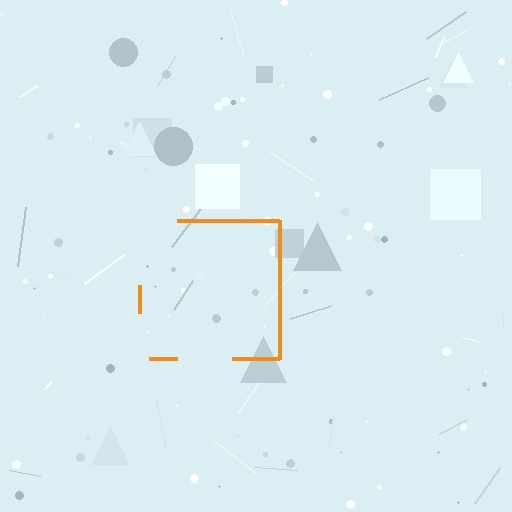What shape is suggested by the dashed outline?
The dashed outline suggests a square.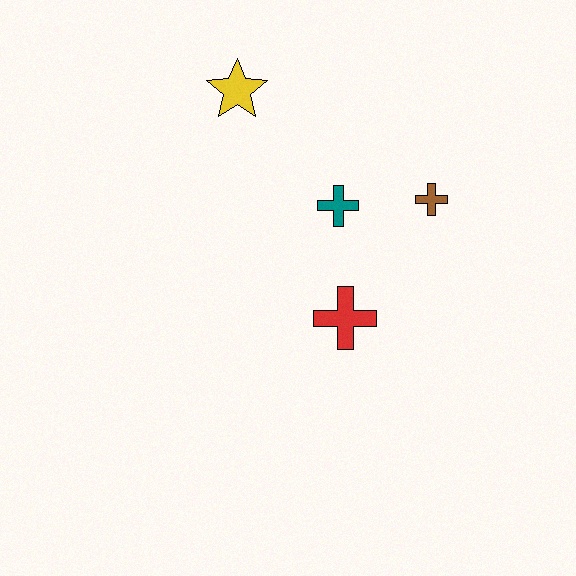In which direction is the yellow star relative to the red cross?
The yellow star is above the red cross.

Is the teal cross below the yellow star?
Yes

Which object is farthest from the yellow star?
The red cross is farthest from the yellow star.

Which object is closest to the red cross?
The teal cross is closest to the red cross.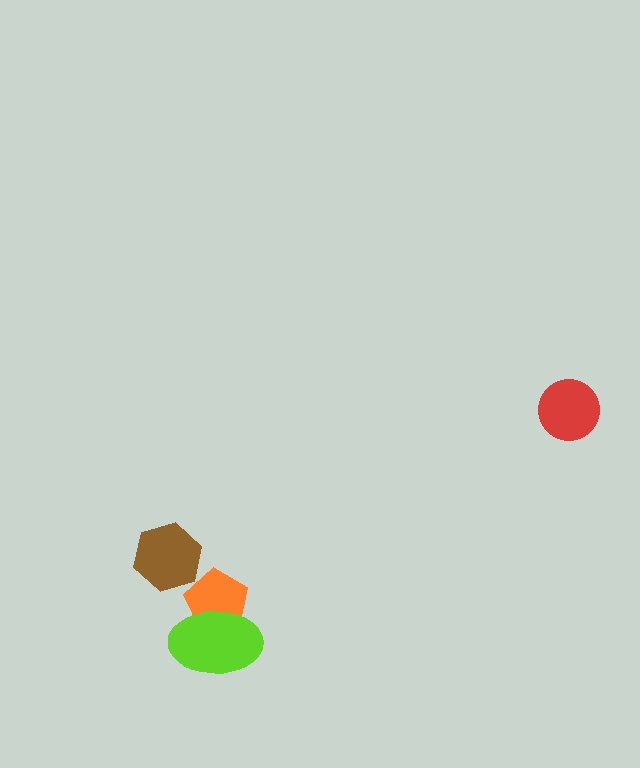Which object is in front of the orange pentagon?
The lime ellipse is in front of the orange pentagon.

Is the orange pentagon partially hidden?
Yes, it is partially covered by another shape.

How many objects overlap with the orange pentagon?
1 object overlaps with the orange pentagon.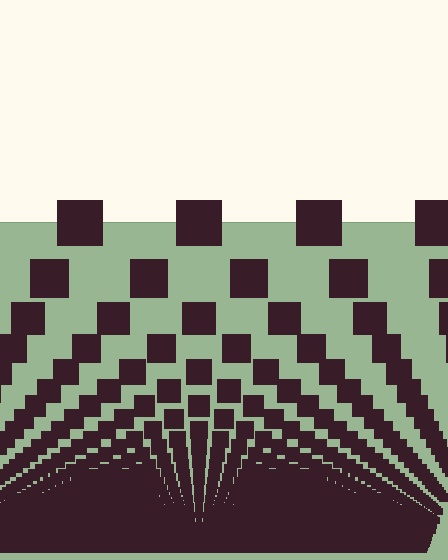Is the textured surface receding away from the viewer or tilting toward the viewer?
The surface appears to tilt toward the viewer. Texture elements get larger and sparser toward the top.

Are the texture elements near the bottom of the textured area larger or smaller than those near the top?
Smaller. The gradient is inverted — elements near the bottom are smaller and denser.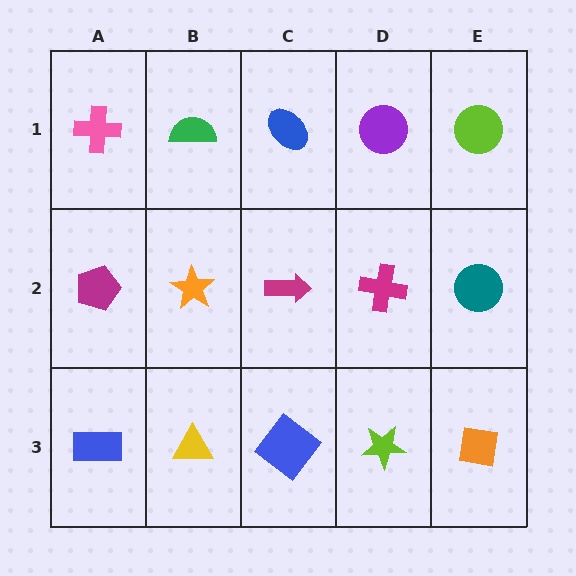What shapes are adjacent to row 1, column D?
A magenta cross (row 2, column D), a blue ellipse (row 1, column C), a lime circle (row 1, column E).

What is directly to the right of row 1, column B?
A blue ellipse.